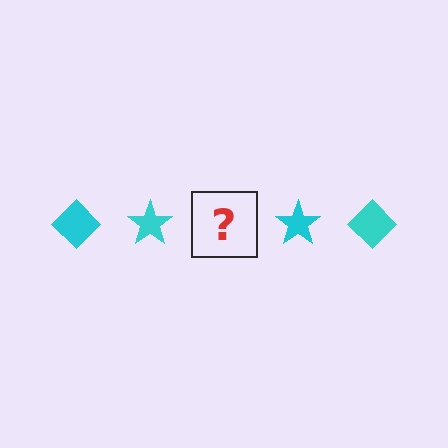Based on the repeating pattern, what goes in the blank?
The blank should be a cyan diamond.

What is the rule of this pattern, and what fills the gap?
The rule is that the pattern cycles through diamond, star shapes in cyan. The gap should be filled with a cyan diamond.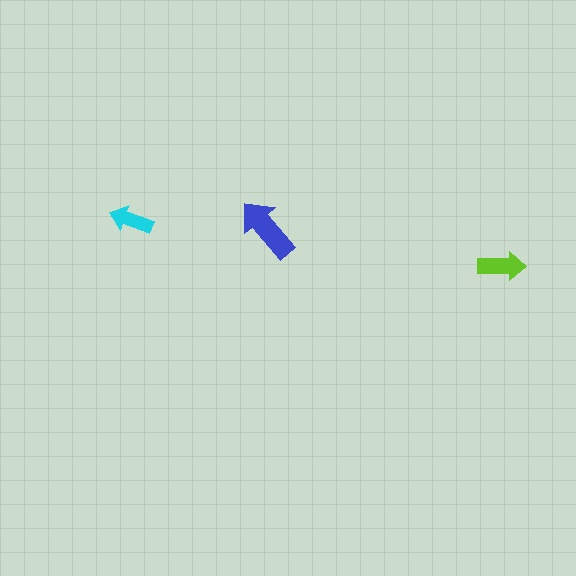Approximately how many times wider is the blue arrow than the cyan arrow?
About 1.5 times wider.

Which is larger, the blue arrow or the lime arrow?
The blue one.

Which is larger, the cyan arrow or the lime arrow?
The lime one.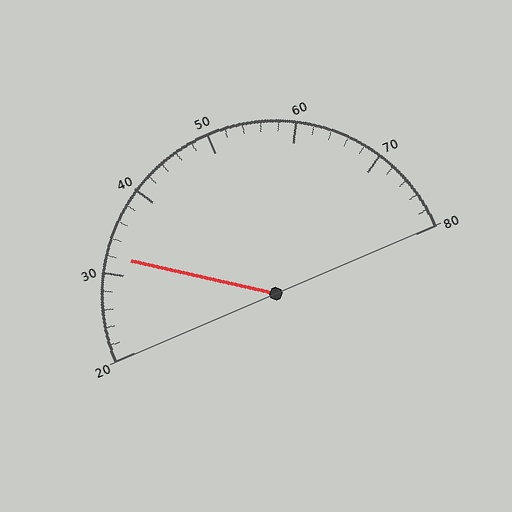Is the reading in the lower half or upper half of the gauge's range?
The reading is in the lower half of the range (20 to 80).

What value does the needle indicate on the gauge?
The needle indicates approximately 32.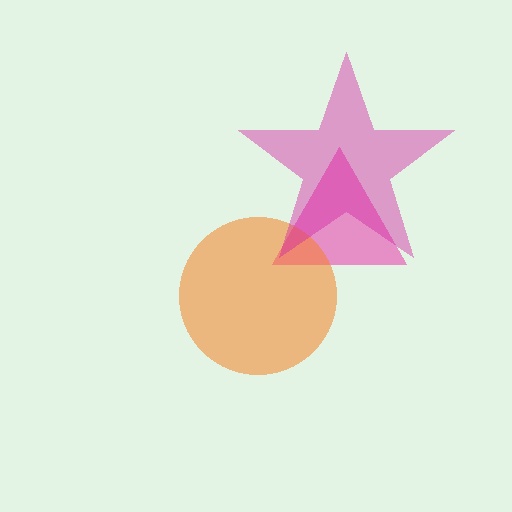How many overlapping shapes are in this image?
There are 3 overlapping shapes in the image.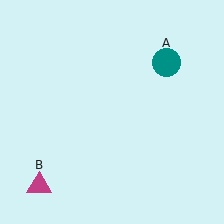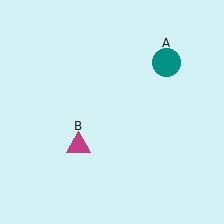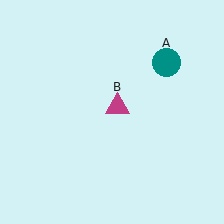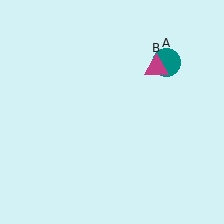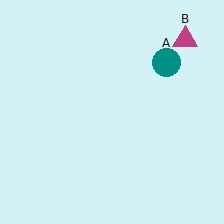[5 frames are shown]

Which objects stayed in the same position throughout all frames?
Teal circle (object A) remained stationary.